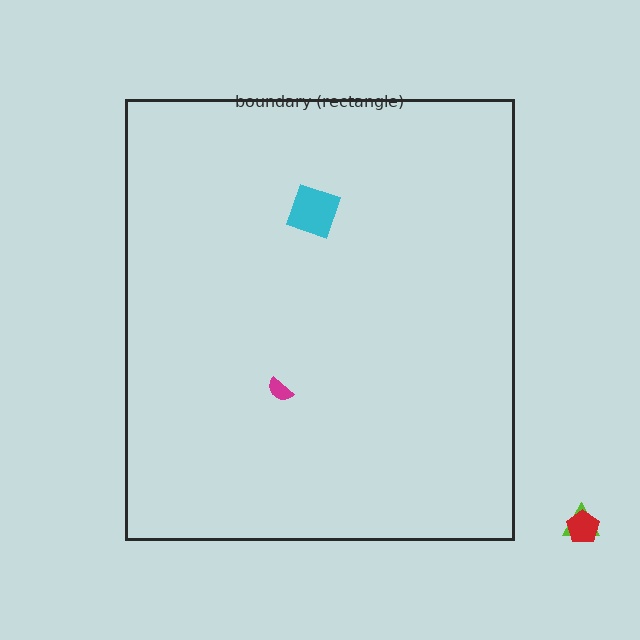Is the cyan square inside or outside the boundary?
Inside.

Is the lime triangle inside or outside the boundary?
Outside.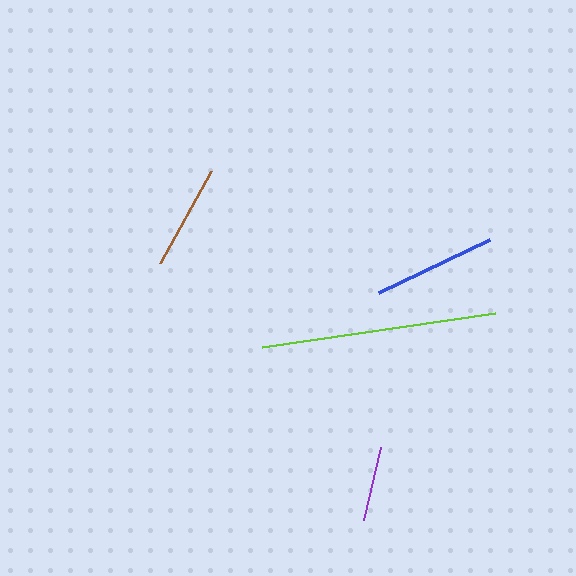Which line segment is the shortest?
The purple line is the shortest at approximately 75 pixels.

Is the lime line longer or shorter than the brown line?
The lime line is longer than the brown line.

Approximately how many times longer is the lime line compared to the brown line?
The lime line is approximately 2.2 times the length of the brown line.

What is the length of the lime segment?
The lime segment is approximately 235 pixels long.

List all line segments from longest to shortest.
From longest to shortest: lime, blue, brown, purple.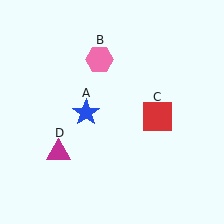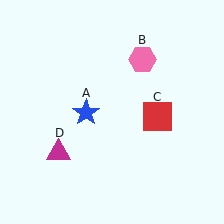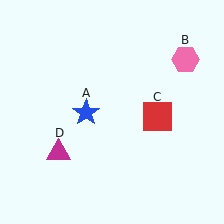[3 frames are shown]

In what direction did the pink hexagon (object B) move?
The pink hexagon (object B) moved right.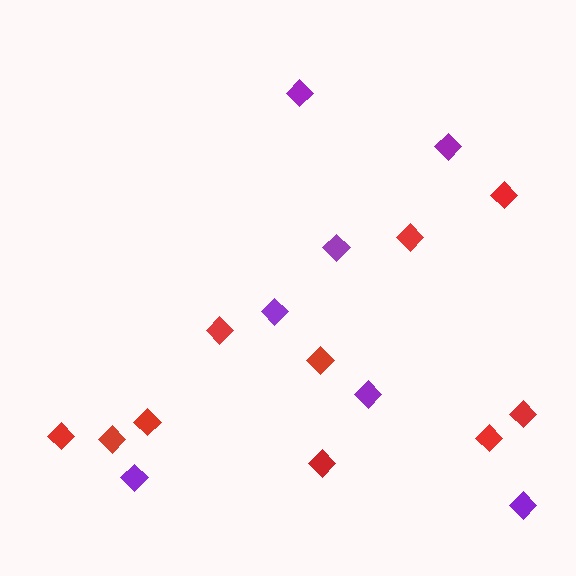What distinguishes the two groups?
There are 2 groups: one group of red diamonds (10) and one group of purple diamonds (7).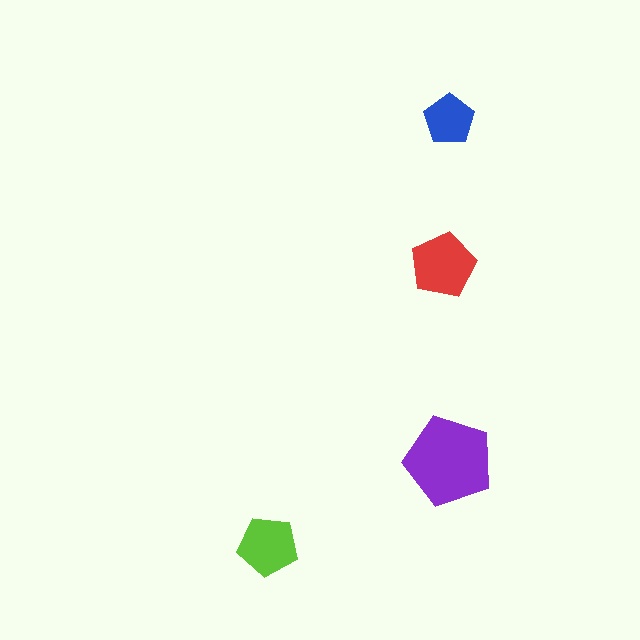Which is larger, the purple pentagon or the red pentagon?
The purple one.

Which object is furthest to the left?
The lime pentagon is leftmost.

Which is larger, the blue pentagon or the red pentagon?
The red one.